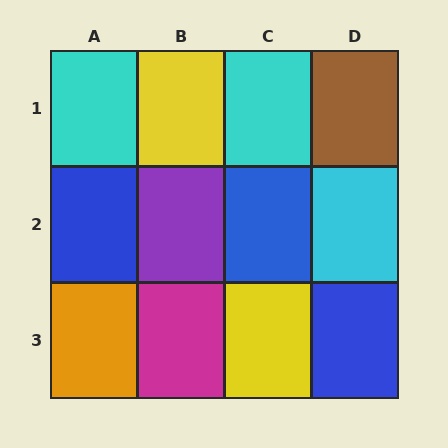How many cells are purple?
1 cell is purple.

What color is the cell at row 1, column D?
Brown.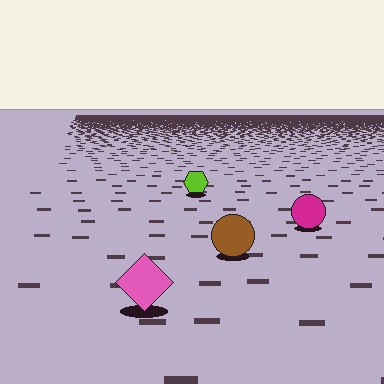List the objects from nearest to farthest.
From nearest to farthest: the pink diamond, the brown circle, the magenta circle, the lime hexagon.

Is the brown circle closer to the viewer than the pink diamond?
No. The pink diamond is closer — you can tell from the texture gradient: the ground texture is coarser near it.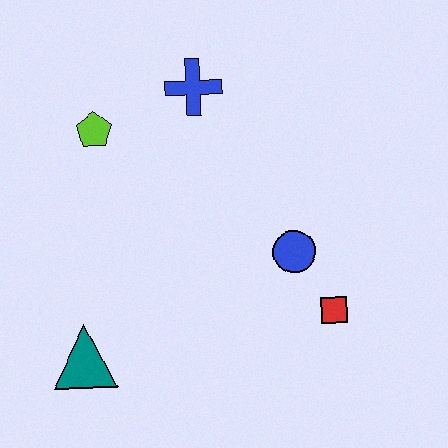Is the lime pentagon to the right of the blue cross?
No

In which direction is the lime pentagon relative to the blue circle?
The lime pentagon is to the left of the blue circle.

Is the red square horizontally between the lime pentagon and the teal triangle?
No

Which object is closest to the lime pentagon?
The blue cross is closest to the lime pentagon.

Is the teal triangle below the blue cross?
Yes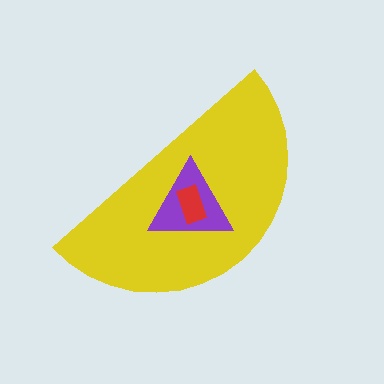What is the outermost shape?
The yellow semicircle.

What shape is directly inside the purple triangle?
The red rectangle.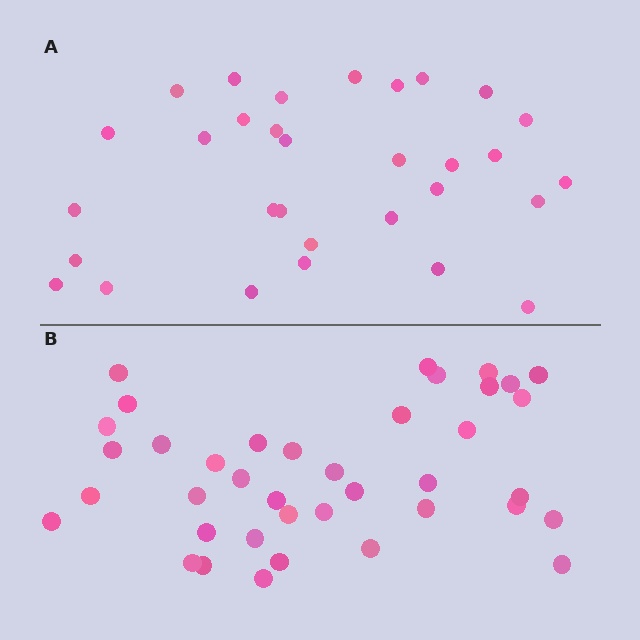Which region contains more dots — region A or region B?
Region B (the bottom region) has more dots.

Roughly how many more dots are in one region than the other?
Region B has roughly 8 or so more dots than region A.